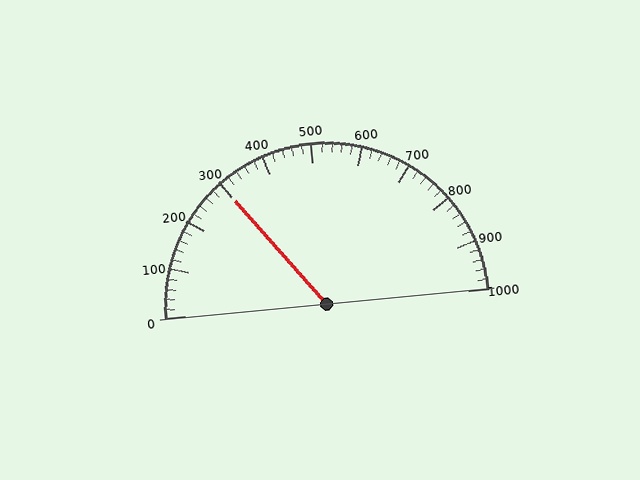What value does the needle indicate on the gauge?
The needle indicates approximately 300.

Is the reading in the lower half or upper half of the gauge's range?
The reading is in the lower half of the range (0 to 1000).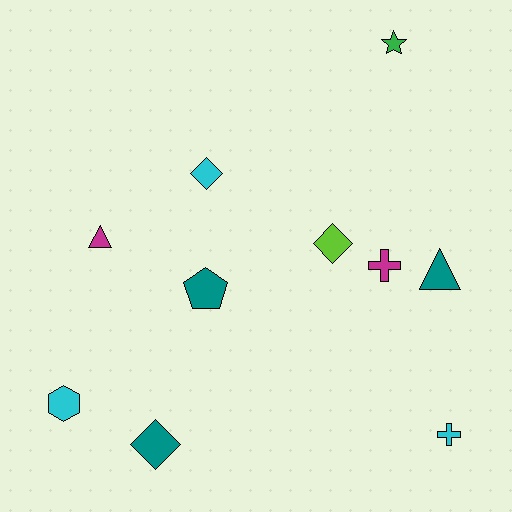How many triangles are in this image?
There are 2 triangles.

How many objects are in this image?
There are 10 objects.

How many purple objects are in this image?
There are no purple objects.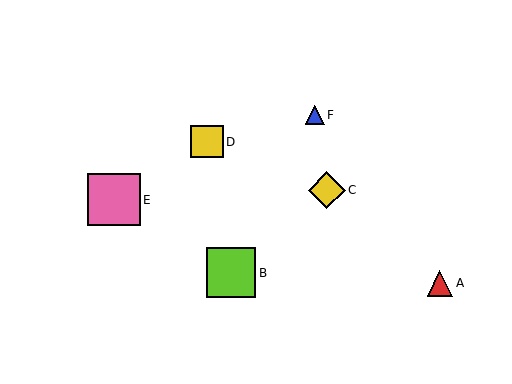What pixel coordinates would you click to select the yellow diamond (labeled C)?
Click at (327, 190) to select the yellow diamond C.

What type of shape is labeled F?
Shape F is a blue triangle.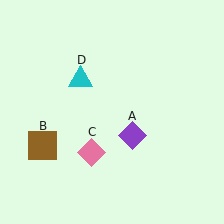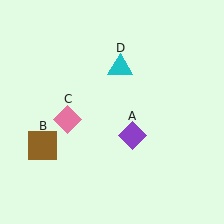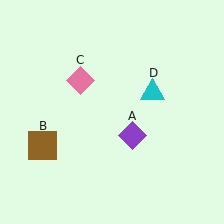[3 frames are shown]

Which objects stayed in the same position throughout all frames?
Purple diamond (object A) and brown square (object B) remained stationary.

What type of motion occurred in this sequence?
The pink diamond (object C), cyan triangle (object D) rotated clockwise around the center of the scene.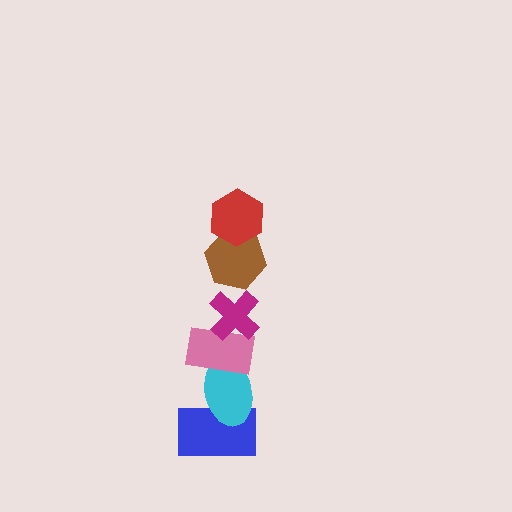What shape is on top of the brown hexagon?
The red hexagon is on top of the brown hexagon.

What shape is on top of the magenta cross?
The brown hexagon is on top of the magenta cross.